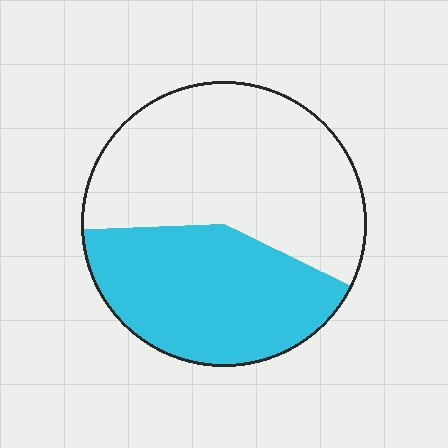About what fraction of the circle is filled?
About two fifths (2/5).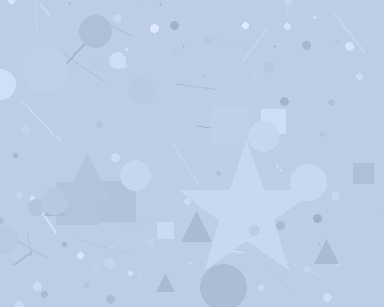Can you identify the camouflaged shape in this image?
The camouflaged shape is a star.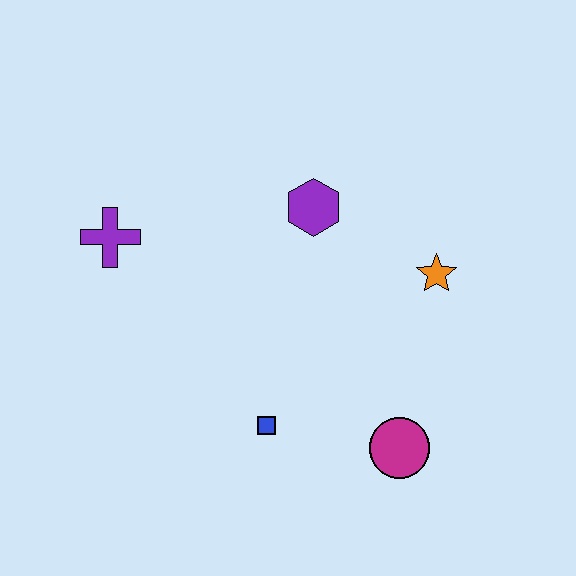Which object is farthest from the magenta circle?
The purple cross is farthest from the magenta circle.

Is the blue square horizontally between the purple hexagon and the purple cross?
Yes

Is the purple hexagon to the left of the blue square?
No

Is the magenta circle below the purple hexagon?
Yes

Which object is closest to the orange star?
The purple hexagon is closest to the orange star.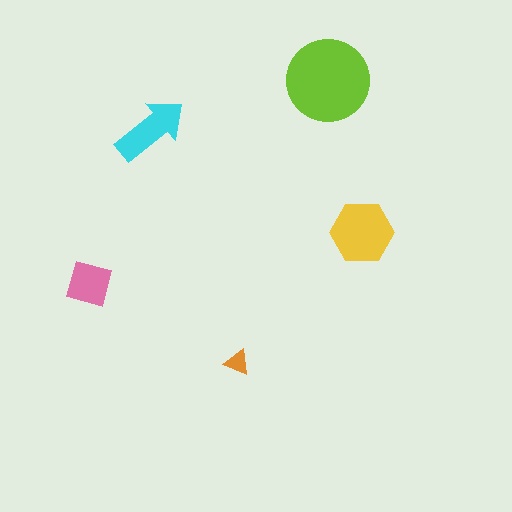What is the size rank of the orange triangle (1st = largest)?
5th.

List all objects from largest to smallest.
The lime circle, the yellow hexagon, the cyan arrow, the pink square, the orange triangle.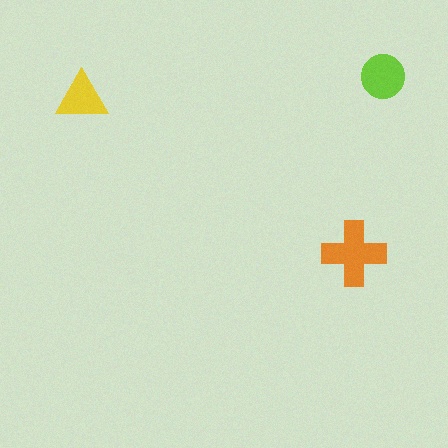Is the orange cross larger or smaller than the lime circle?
Larger.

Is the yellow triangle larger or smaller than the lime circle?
Smaller.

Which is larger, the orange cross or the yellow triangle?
The orange cross.